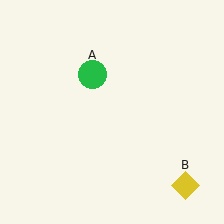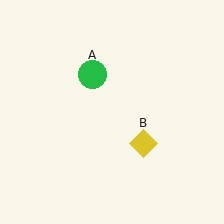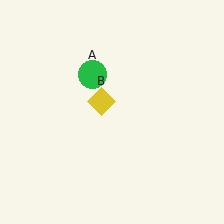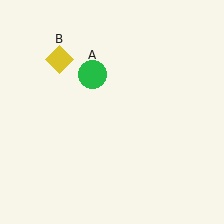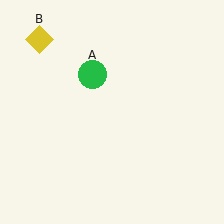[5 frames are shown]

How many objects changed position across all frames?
1 object changed position: yellow diamond (object B).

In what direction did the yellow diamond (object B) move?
The yellow diamond (object B) moved up and to the left.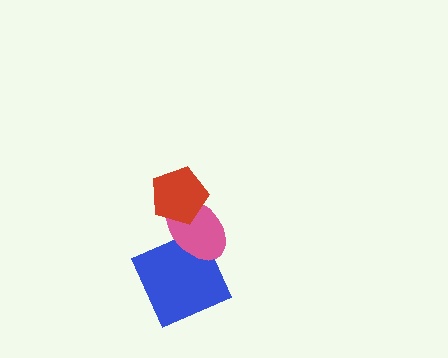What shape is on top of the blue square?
The pink ellipse is on top of the blue square.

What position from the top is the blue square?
The blue square is 3rd from the top.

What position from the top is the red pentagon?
The red pentagon is 1st from the top.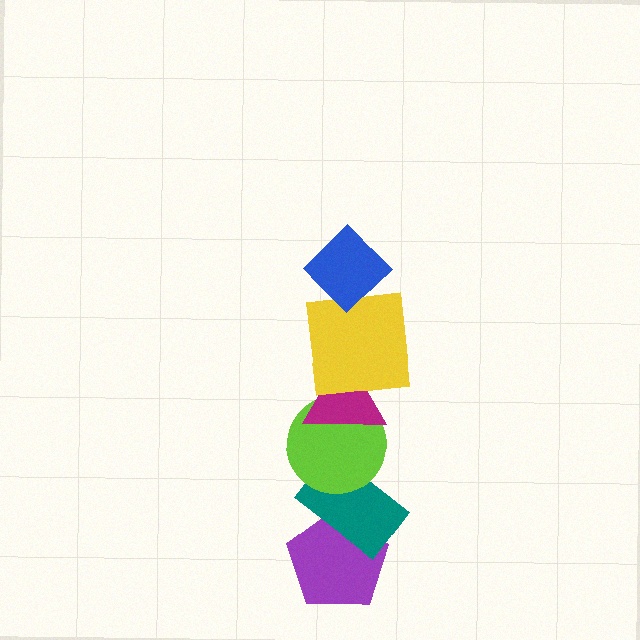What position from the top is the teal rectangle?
The teal rectangle is 5th from the top.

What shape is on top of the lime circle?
The magenta triangle is on top of the lime circle.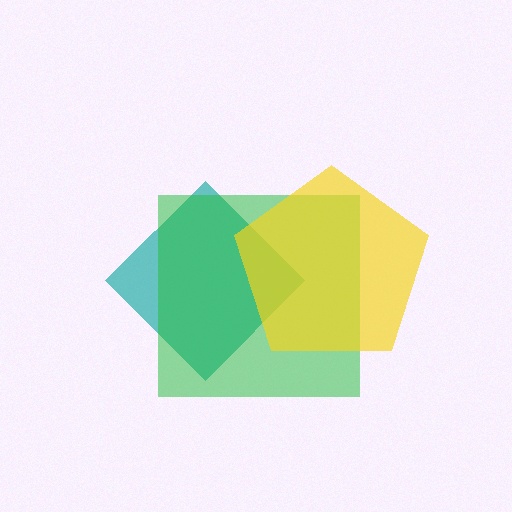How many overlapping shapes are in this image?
There are 3 overlapping shapes in the image.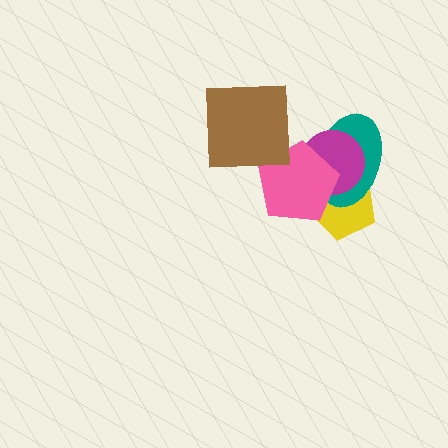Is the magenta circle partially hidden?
Yes, it is partially covered by another shape.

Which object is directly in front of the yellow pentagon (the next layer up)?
The teal ellipse is directly in front of the yellow pentagon.